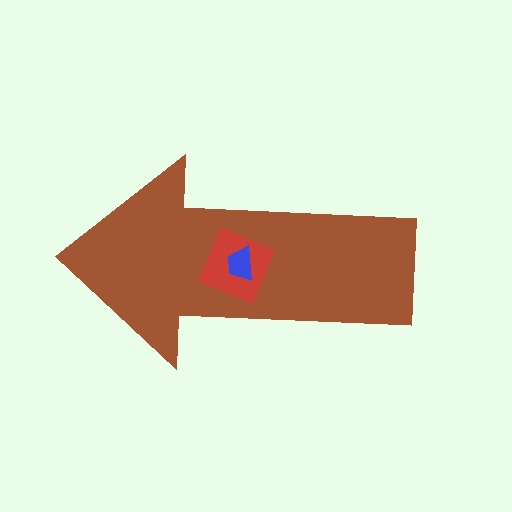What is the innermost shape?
The blue trapezoid.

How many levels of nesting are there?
3.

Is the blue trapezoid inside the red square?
Yes.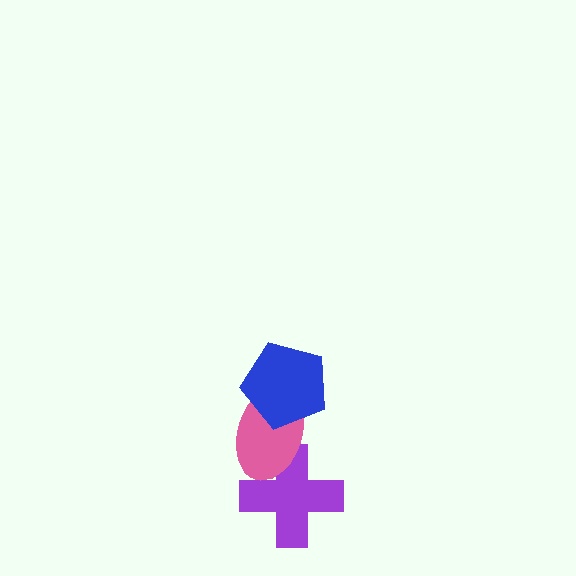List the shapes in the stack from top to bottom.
From top to bottom: the blue pentagon, the pink ellipse, the purple cross.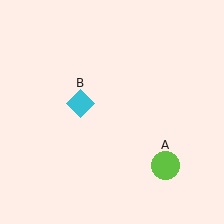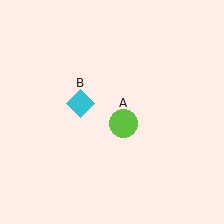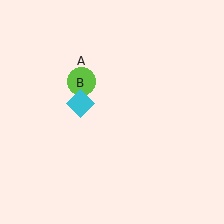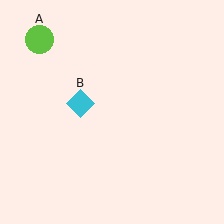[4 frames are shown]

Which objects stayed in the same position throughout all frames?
Cyan diamond (object B) remained stationary.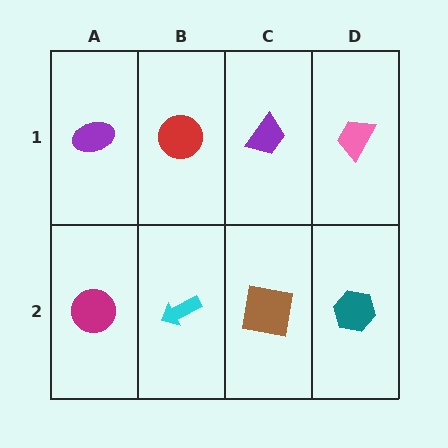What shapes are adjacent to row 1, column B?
A cyan arrow (row 2, column B), a purple ellipse (row 1, column A), a purple trapezoid (row 1, column C).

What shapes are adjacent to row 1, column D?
A teal hexagon (row 2, column D), a purple trapezoid (row 1, column C).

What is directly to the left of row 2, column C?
A cyan arrow.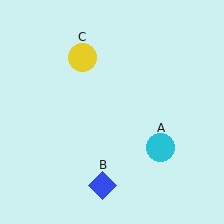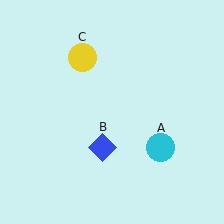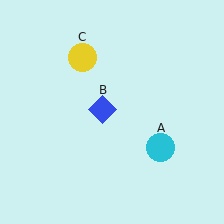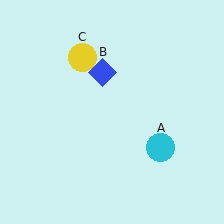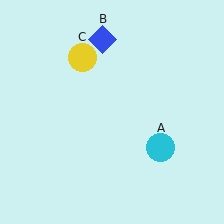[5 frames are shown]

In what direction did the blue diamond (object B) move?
The blue diamond (object B) moved up.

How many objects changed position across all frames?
1 object changed position: blue diamond (object B).